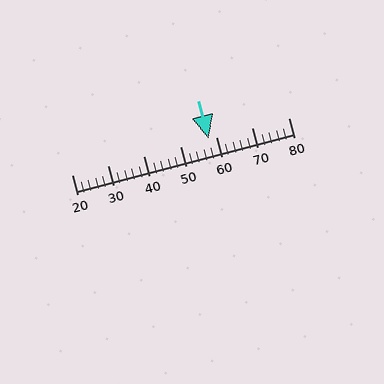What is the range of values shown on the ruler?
The ruler shows values from 20 to 80.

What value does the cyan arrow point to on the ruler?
The cyan arrow points to approximately 58.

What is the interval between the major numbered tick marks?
The major tick marks are spaced 10 units apart.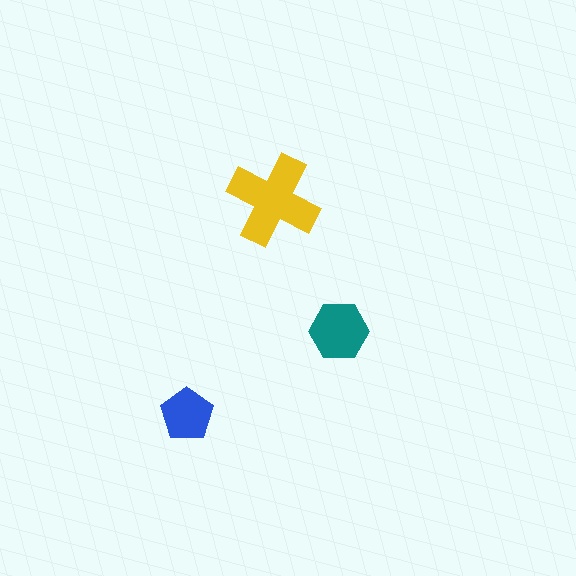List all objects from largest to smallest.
The yellow cross, the teal hexagon, the blue pentagon.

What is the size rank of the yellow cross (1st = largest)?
1st.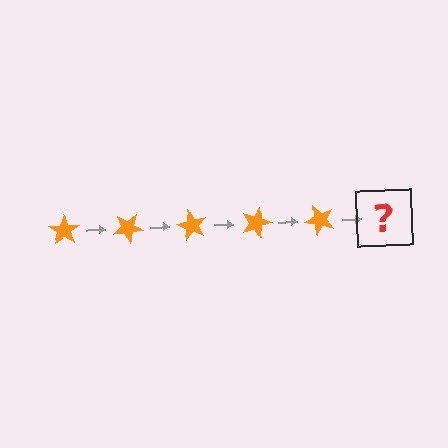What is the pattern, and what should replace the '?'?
The pattern is that the star rotates 30 degrees each step. The '?' should be an orange star rotated 150 degrees.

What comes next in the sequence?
The next element should be an orange star rotated 150 degrees.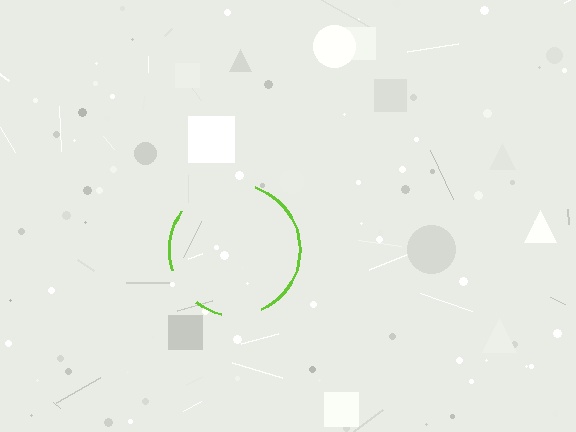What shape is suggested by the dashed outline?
The dashed outline suggests a circle.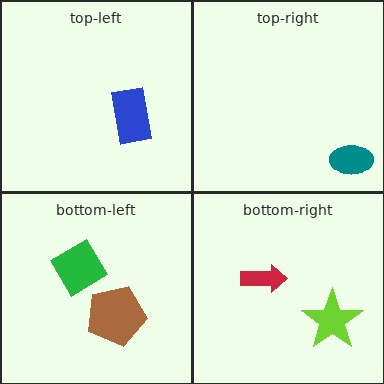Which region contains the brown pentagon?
The bottom-left region.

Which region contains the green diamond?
The bottom-left region.